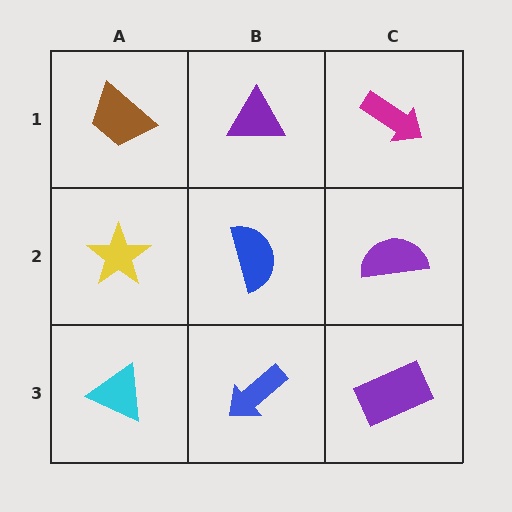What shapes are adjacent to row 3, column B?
A blue semicircle (row 2, column B), a cyan triangle (row 3, column A), a purple rectangle (row 3, column C).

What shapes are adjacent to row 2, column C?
A magenta arrow (row 1, column C), a purple rectangle (row 3, column C), a blue semicircle (row 2, column B).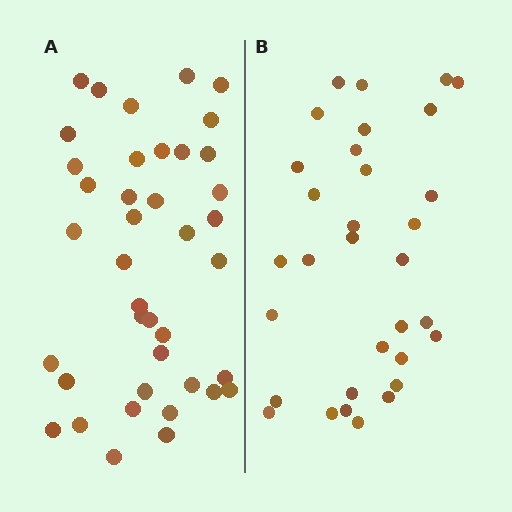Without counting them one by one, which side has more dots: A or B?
Region A (the left region) has more dots.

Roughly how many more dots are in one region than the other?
Region A has roughly 8 or so more dots than region B.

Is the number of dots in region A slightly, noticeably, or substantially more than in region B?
Region A has noticeably more, but not dramatically so. The ratio is roughly 1.2 to 1.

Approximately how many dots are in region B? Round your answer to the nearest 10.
About 30 dots. (The exact count is 32, which rounds to 30.)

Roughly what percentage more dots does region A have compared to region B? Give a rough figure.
About 25% more.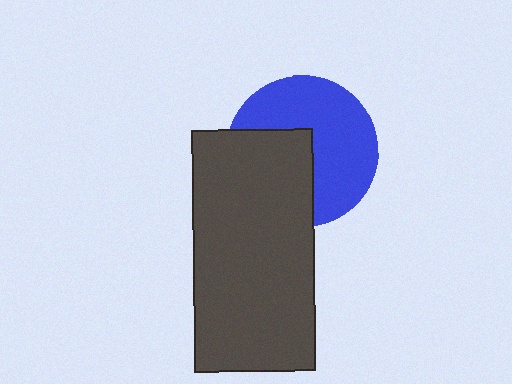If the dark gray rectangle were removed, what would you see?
You would see the complete blue circle.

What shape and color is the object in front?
The object in front is a dark gray rectangle.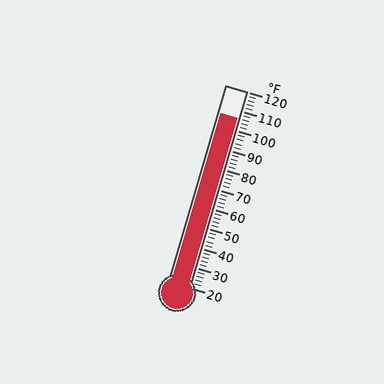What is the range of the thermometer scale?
The thermometer scale ranges from 20°F to 120°F.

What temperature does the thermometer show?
The thermometer shows approximately 106°F.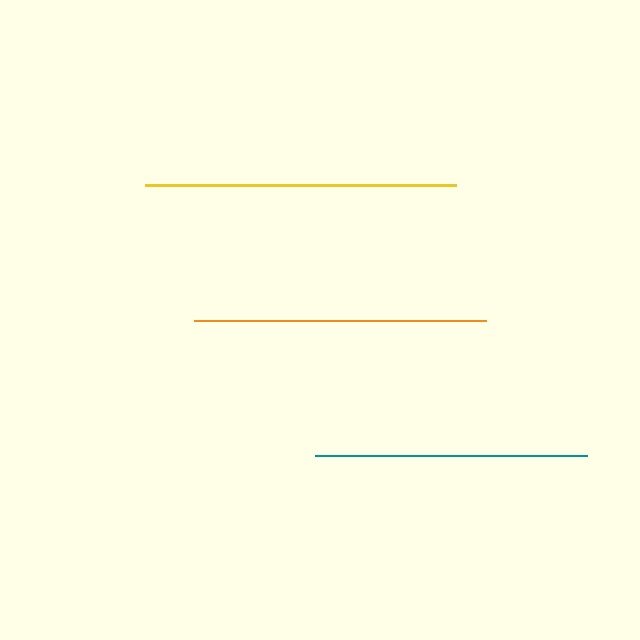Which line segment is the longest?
The yellow line is the longest at approximately 311 pixels.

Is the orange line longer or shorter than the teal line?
The orange line is longer than the teal line.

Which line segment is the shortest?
The teal line is the shortest at approximately 272 pixels.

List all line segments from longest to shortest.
From longest to shortest: yellow, orange, teal.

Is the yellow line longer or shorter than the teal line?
The yellow line is longer than the teal line.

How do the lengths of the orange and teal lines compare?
The orange and teal lines are approximately the same length.